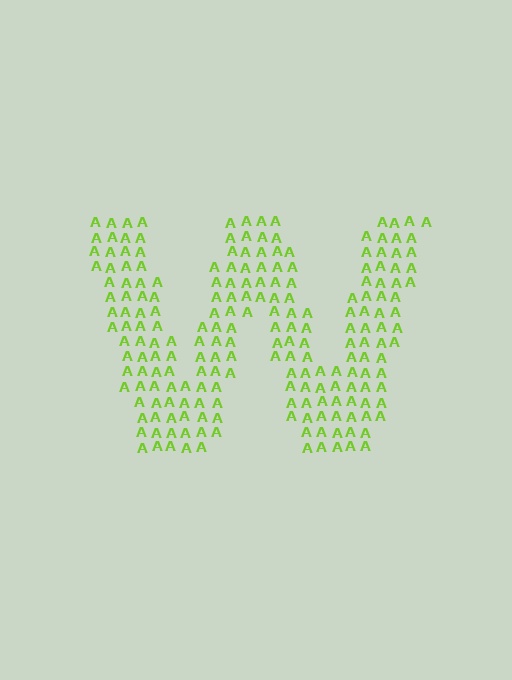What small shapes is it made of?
It is made of small letter A's.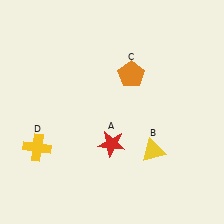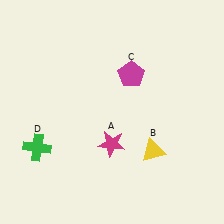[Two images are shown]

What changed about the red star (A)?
In Image 1, A is red. In Image 2, it changed to magenta.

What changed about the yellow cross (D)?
In Image 1, D is yellow. In Image 2, it changed to green.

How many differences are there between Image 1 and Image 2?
There are 3 differences between the two images.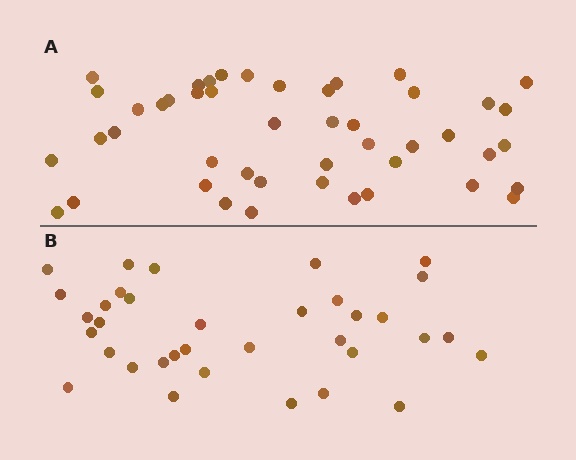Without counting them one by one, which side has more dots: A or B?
Region A (the top region) has more dots.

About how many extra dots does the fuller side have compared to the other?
Region A has roughly 12 or so more dots than region B.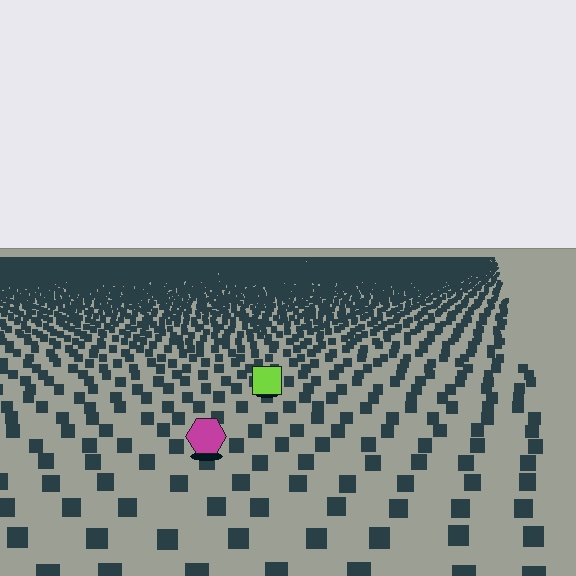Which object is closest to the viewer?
The magenta hexagon is closest. The texture marks near it are larger and more spread out.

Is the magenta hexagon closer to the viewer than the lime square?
Yes. The magenta hexagon is closer — you can tell from the texture gradient: the ground texture is coarser near it.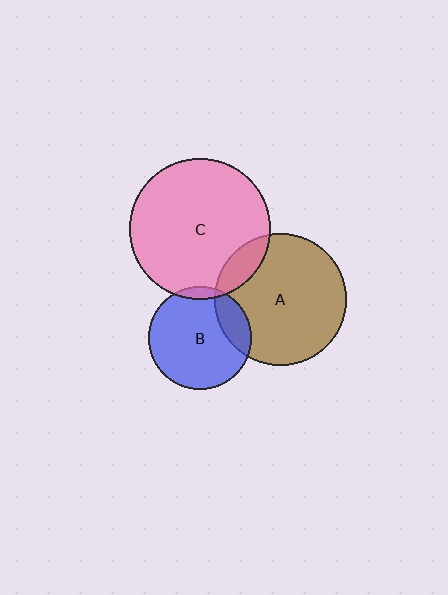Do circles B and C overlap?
Yes.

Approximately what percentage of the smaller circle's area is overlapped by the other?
Approximately 5%.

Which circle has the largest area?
Circle C (pink).